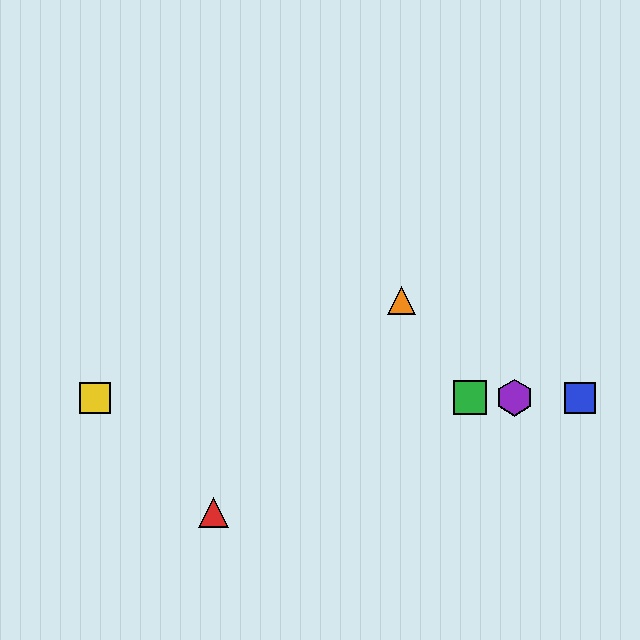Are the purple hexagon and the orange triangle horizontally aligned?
No, the purple hexagon is at y≈398 and the orange triangle is at y≈301.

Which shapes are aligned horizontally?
The blue square, the green square, the yellow square, the purple hexagon are aligned horizontally.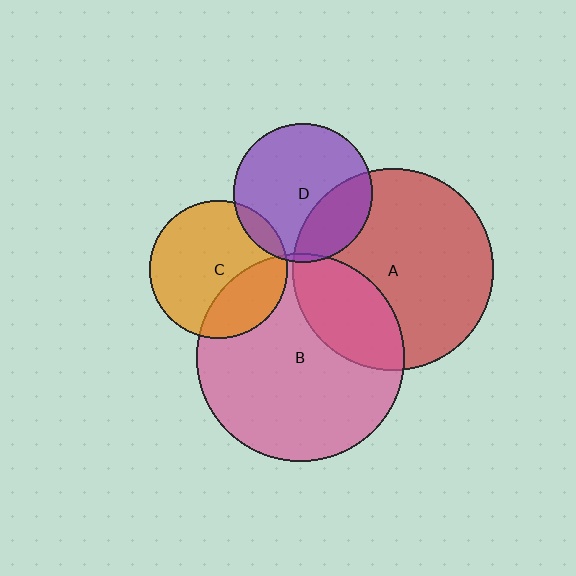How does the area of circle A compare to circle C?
Approximately 2.2 times.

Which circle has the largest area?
Circle B (pink).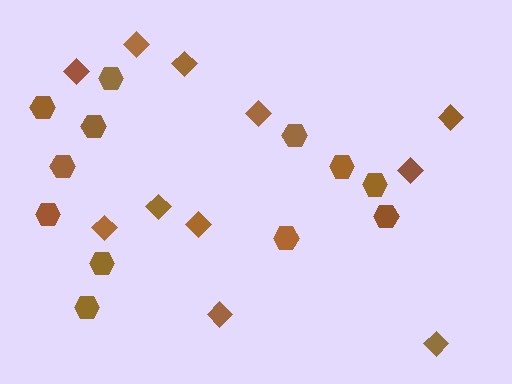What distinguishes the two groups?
There are 2 groups: one group of diamonds (11) and one group of hexagons (12).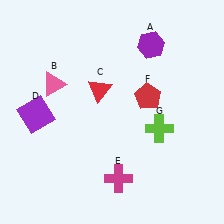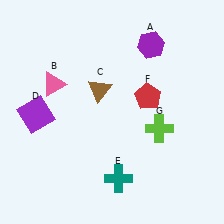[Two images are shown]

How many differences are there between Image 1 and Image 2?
There are 2 differences between the two images.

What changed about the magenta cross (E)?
In Image 1, E is magenta. In Image 2, it changed to teal.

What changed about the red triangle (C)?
In Image 1, C is red. In Image 2, it changed to brown.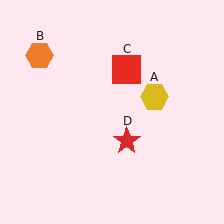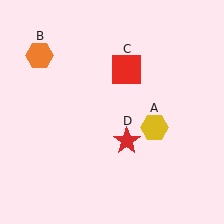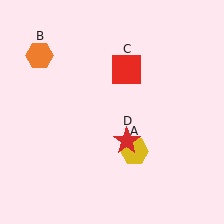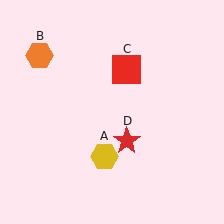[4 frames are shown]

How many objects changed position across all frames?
1 object changed position: yellow hexagon (object A).